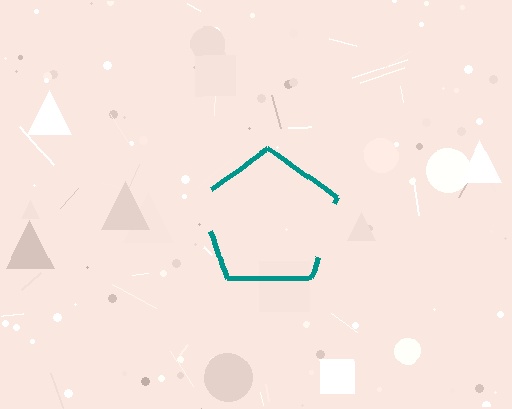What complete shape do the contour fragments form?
The contour fragments form a pentagon.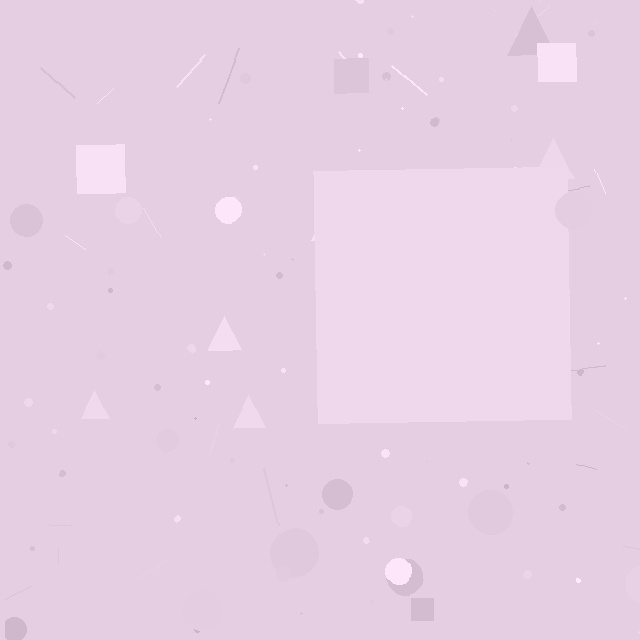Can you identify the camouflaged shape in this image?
The camouflaged shape is a square.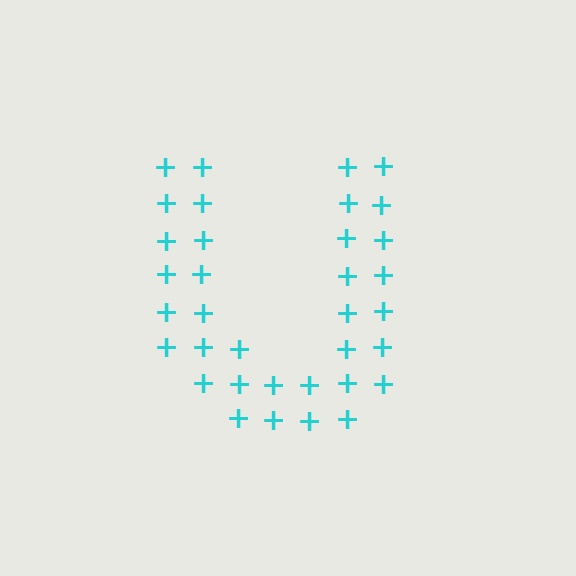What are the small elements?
The small elements are plus signs.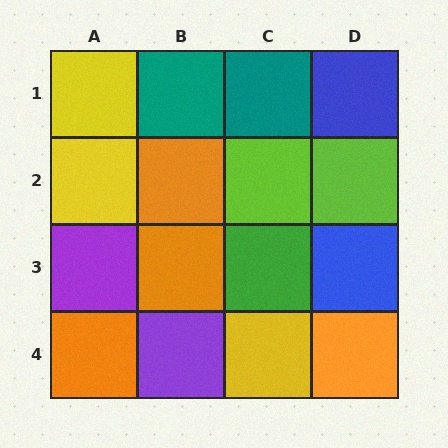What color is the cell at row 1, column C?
Teal.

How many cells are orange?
4 cells are orange.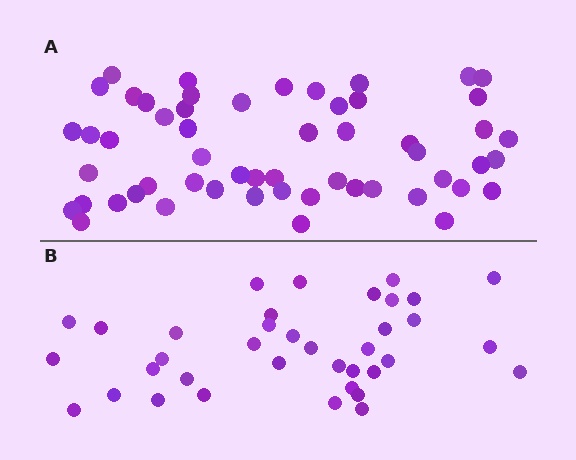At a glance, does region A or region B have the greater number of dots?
Region A (the top region) has more dots.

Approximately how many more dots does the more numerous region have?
Region A has approximately 20 more dots than region B.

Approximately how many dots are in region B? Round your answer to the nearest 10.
About 40 dots. (The exact count is 37, which rounds to 40.)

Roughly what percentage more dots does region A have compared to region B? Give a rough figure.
About 50% more.